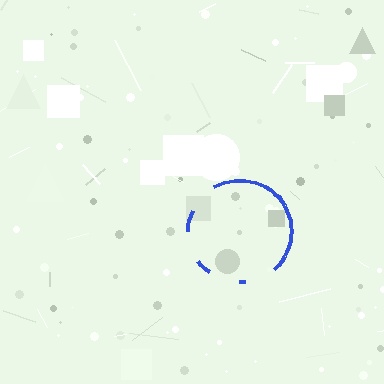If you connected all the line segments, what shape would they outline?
They would outline a circle.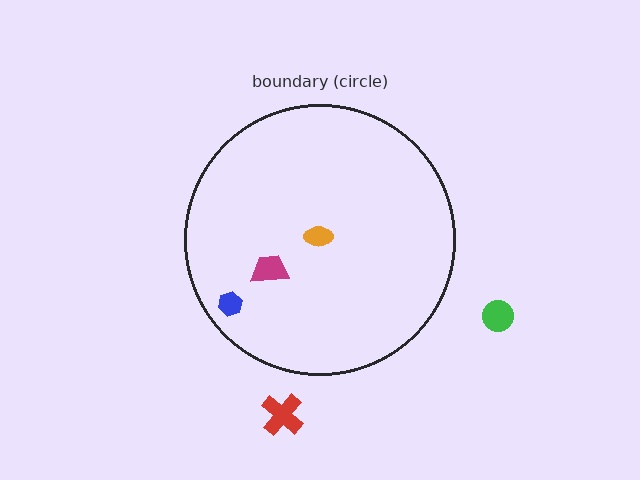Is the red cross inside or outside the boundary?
Outside.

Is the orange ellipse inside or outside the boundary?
Inside.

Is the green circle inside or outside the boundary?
Outside.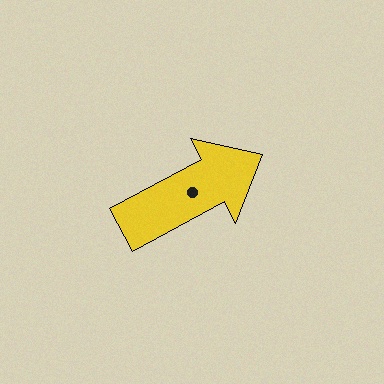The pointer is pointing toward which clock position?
Roughly 2 o'clock.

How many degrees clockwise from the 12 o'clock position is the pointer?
Approximately 62 degrees.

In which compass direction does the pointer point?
Northeast.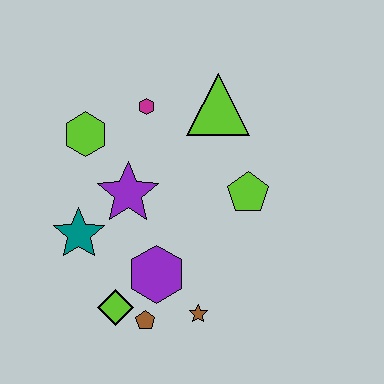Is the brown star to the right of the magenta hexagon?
Yes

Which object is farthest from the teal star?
The lime triangle is farthest from the teal star.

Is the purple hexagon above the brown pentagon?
Yes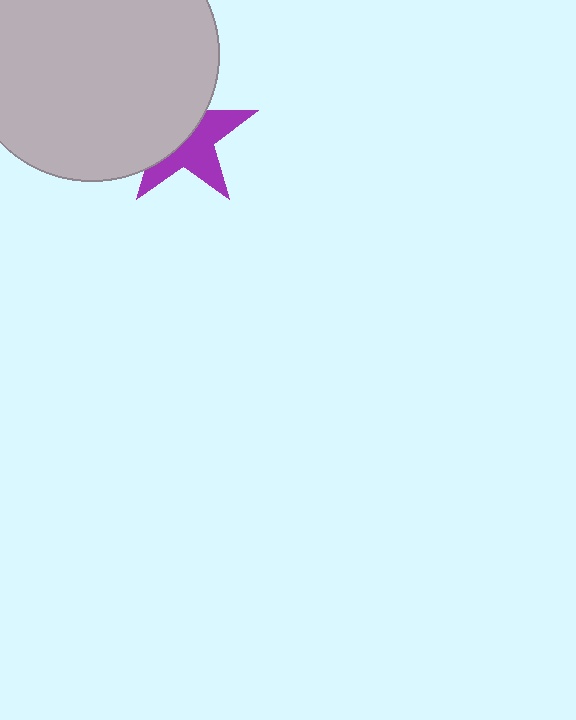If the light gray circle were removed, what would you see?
You would see the complete purple star.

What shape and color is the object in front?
The object in front is a light gray circle.